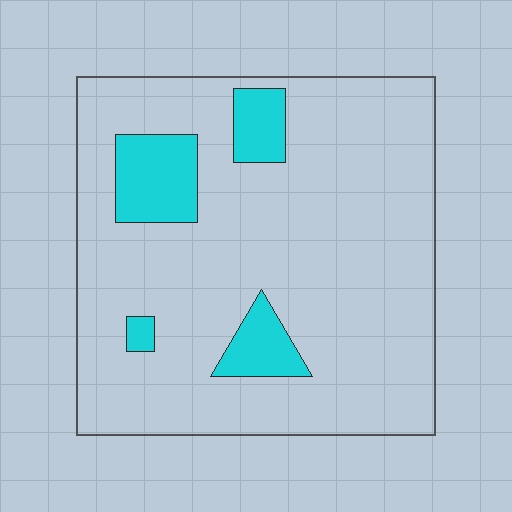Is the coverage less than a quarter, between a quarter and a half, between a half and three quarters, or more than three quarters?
Less than a quarter.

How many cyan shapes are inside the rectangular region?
4.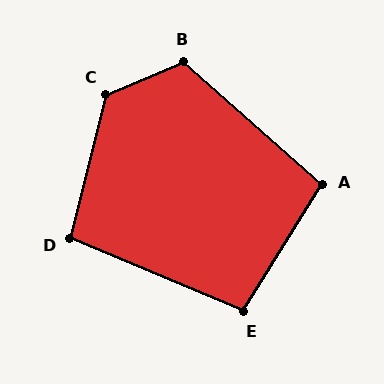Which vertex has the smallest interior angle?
E, at approximately 99 degrees.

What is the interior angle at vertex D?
Approximately 99 degrees (obtuse).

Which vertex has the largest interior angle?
C, at approximately 127 degrees.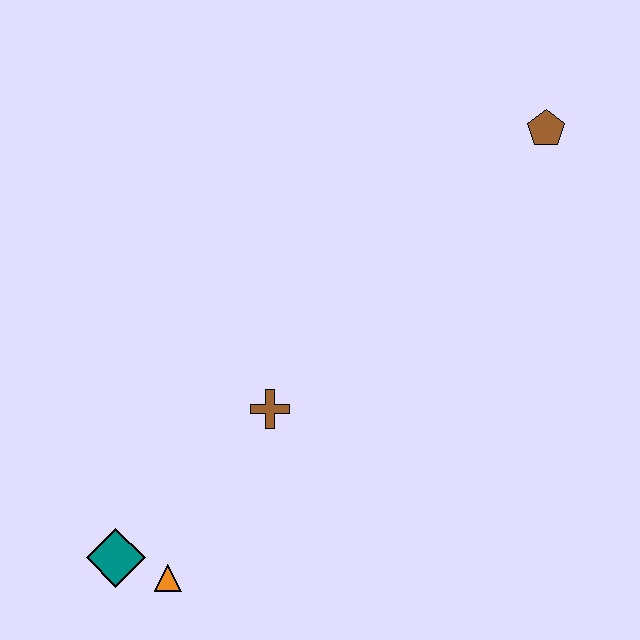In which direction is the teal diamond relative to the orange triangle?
The teal diamond is to the left of the orange triangle.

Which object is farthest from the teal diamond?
The brown pentagon is farthest from the teal diamond.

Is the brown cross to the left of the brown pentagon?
Yes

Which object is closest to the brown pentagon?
The brown cross is closest to the brown pentagon.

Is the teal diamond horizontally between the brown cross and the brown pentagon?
No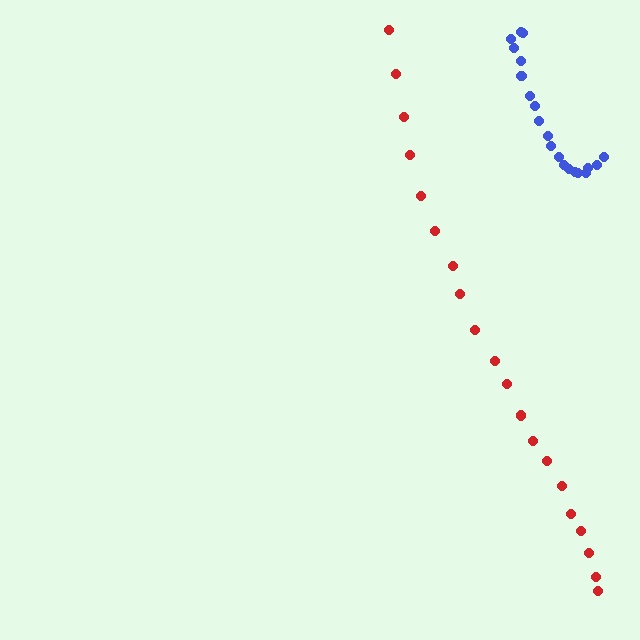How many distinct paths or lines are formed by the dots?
There are 2 distinct paths.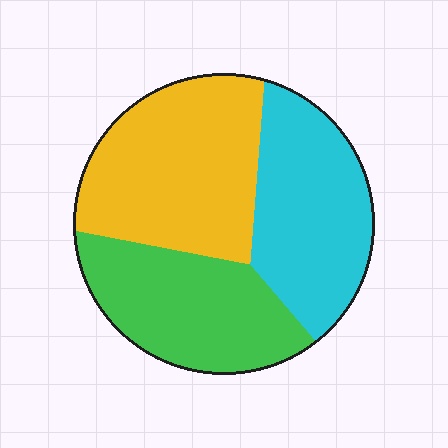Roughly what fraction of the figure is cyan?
Cyan covers roughly 30% of the figure.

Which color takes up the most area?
Yellow, at roughly 40%.